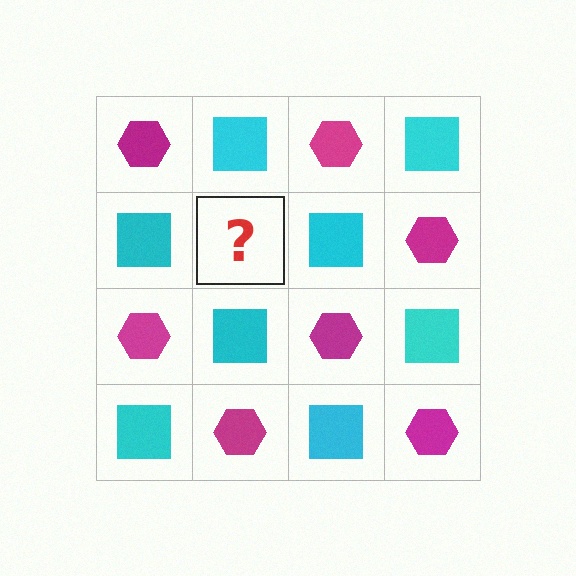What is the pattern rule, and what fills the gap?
The rule is that it alternates magenta hexagon and cyan square in a checkerboard pattern. The gap should be filled with a magenta hexagon.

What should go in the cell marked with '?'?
The missing cell should contain a magenta hexagon.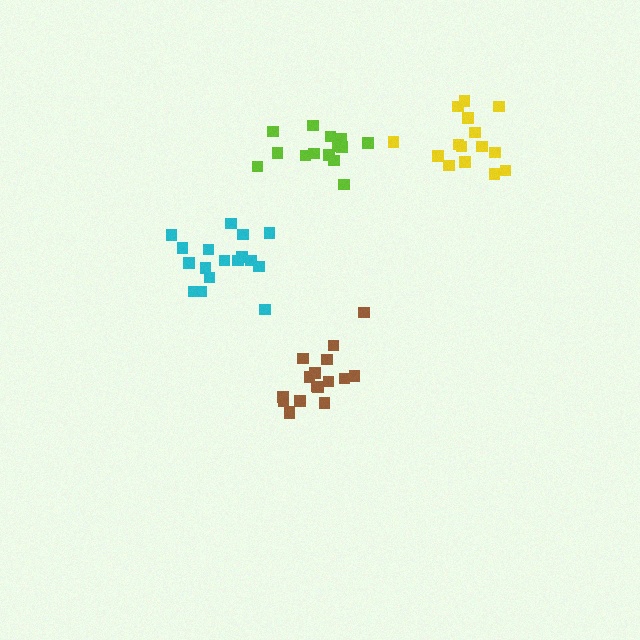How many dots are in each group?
Group 1: 17 dots, Group 2: 18 dots, Group 3: 14 dots, Group 4: 16 dots (65 total).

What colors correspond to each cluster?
The clusters are colored: brown, cyan, lime, yellow.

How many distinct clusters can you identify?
There are 4 distinct clusters.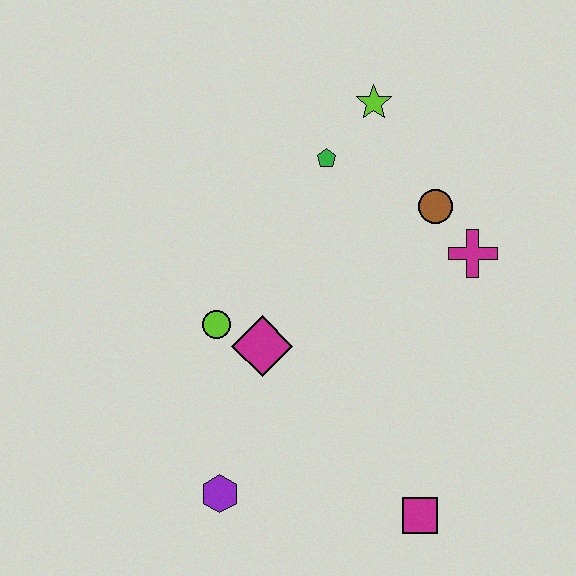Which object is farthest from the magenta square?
The lime star is farthest from the magenta square.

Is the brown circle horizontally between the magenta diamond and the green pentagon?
No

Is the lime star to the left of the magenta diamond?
No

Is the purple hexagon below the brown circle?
Yes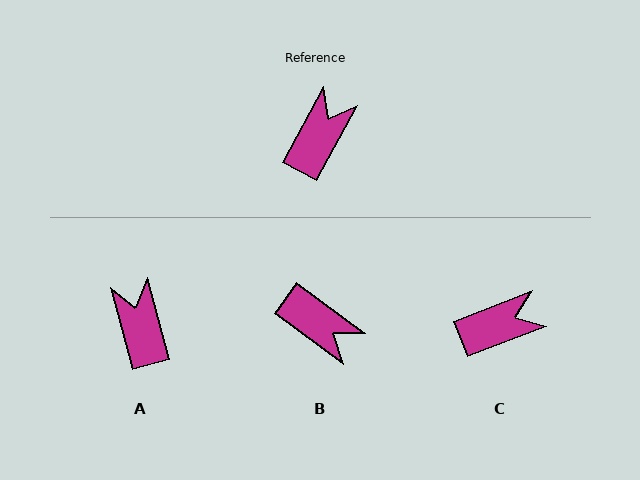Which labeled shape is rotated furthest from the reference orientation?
B, about 98 degrees away.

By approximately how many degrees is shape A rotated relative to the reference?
Approximately 43 degrees counter-clockwise.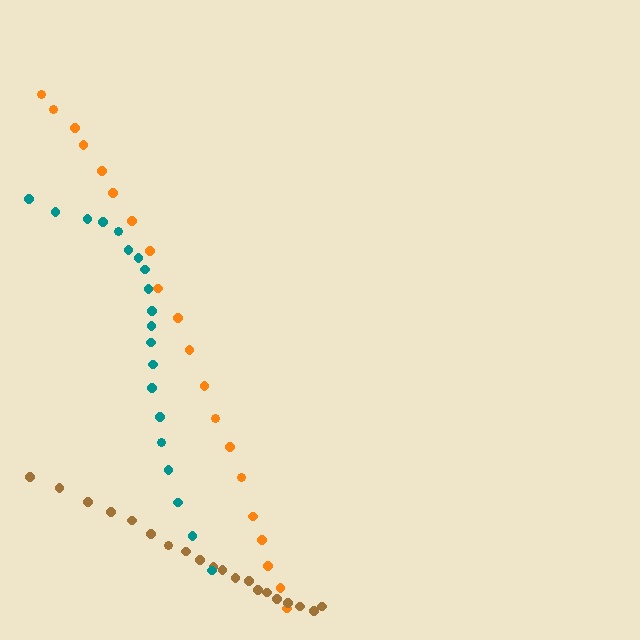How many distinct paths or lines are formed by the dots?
There are 3 distinct paths.